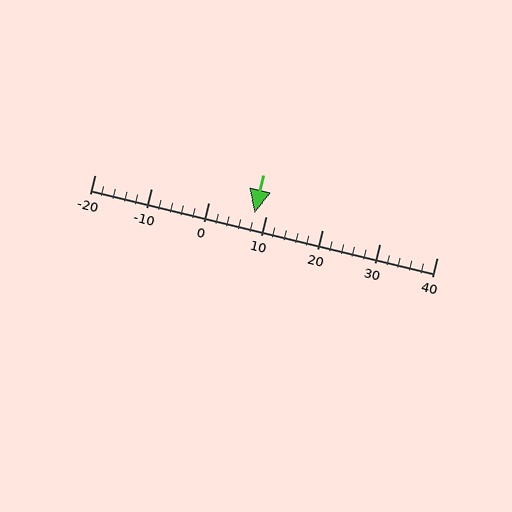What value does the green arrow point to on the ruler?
The green arrow points to approximately 8.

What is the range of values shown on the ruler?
The ruler shows values from -20 to 40.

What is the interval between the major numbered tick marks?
The major tick marks are spaced 10 units apart.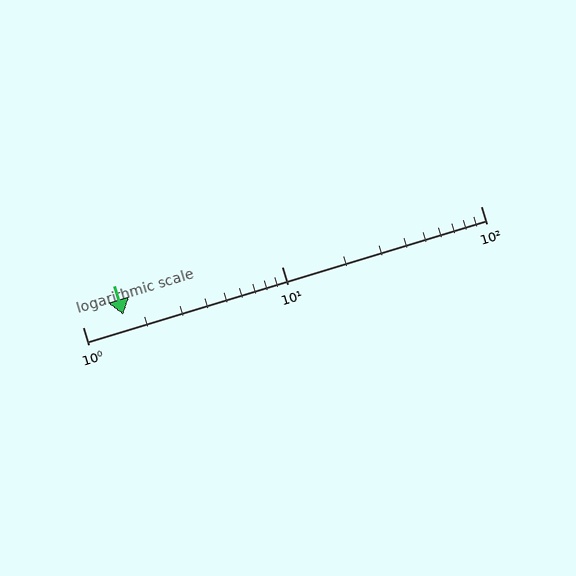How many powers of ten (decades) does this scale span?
The scale spans 2 decades, from 1 to 100.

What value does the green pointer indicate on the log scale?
The pointer indicates approximately 1.6.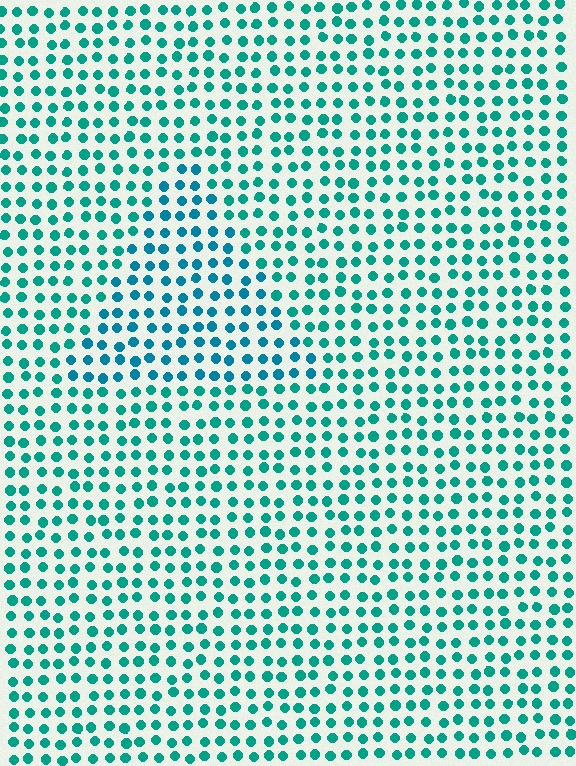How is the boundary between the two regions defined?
The boundary is defined purely by a slight shift in hue (about 21 degrees). Spacing, size, and orientation are identical on both sides.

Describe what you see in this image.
The image is filled with small teal elements in a uniform arrangement. A triangle-shaped region is visible where the elements are tinted to a slightly different hue, forming a subtle color boundary.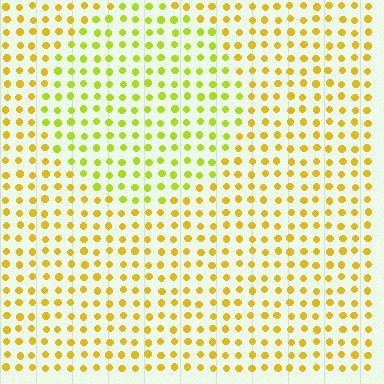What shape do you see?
I see a circle.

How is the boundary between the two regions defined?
The boundary is defined purely by a slight shift in hue (about 29 degrees). Spacing, size, and orientation are identical on both sides.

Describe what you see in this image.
The image is filled with small yellow elements in a uniform arrangement. A circle-shaped region is visible where the elements are tinted to a slightly different hue, forming a subtle color boundary.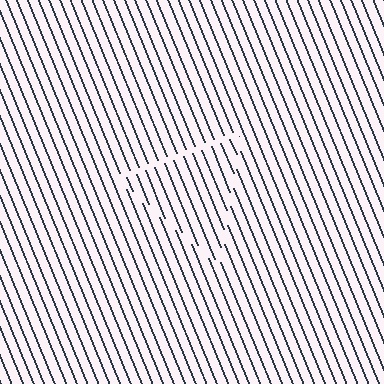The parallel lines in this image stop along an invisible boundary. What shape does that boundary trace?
An illusory triangle. The interior of the shape contains the same grating, shifted by half a period — the contour is defined by the phase discontinuity where line-ends from the inner and outer gratings abut.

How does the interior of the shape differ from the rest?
The interior of the shape contains the same grating, shifted by half a period — the contour is defined by the phase discontinuity where line-ends from the inner and outer gratings abut.